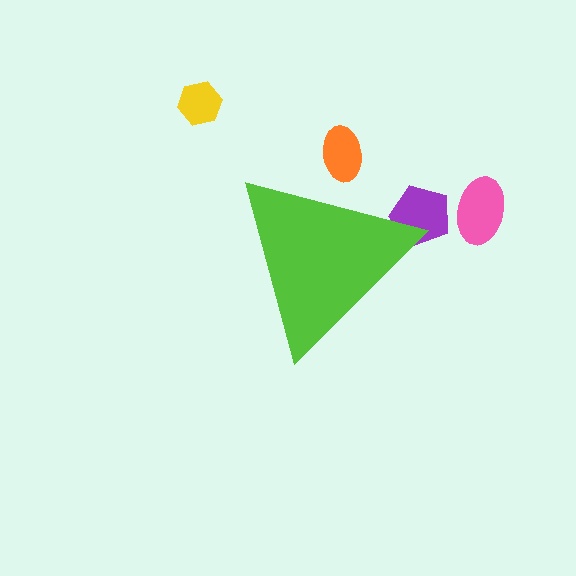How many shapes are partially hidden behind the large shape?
2 shapes are partially hidden.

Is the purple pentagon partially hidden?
Yes, the purple pentagon is partially hidden behind the lime triangle.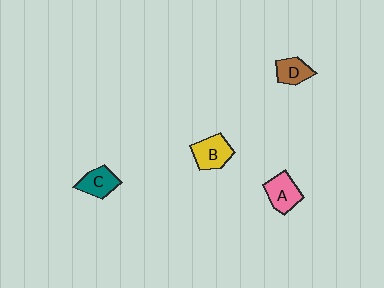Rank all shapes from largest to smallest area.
From largest to smallest: B (yellow), A (pink), C (teal), D (brown).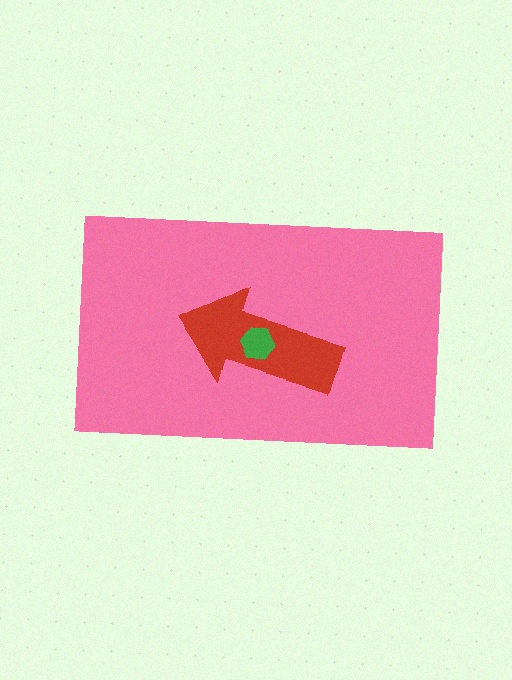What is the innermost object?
The green hexagon.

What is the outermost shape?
The pink rectangle.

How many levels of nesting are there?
3.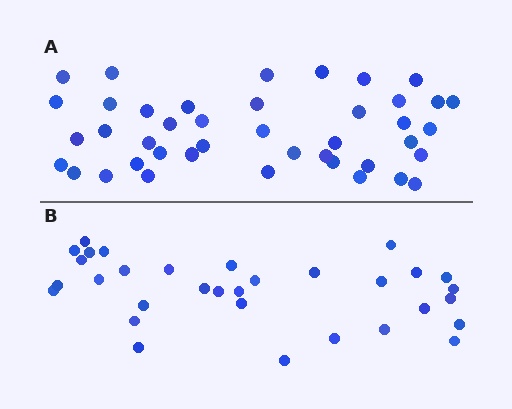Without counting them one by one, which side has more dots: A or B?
Region A (the top region) has more dots.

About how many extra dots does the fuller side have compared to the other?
Region A has roughly 10 or so more dots than region B.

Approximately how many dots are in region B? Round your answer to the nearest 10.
About 30 dots. (The exact count is 32, which rounds to 30.)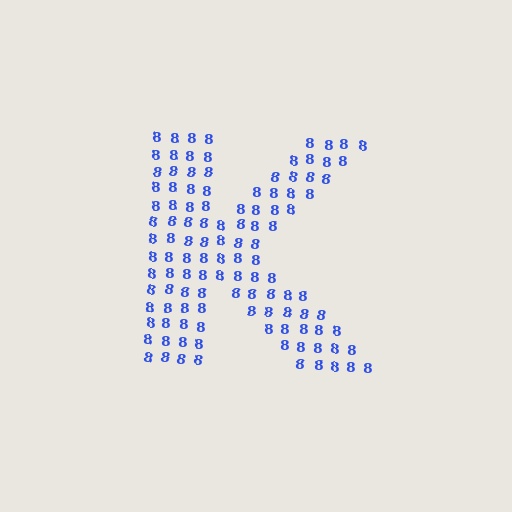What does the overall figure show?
The overall figure shows the letter K.